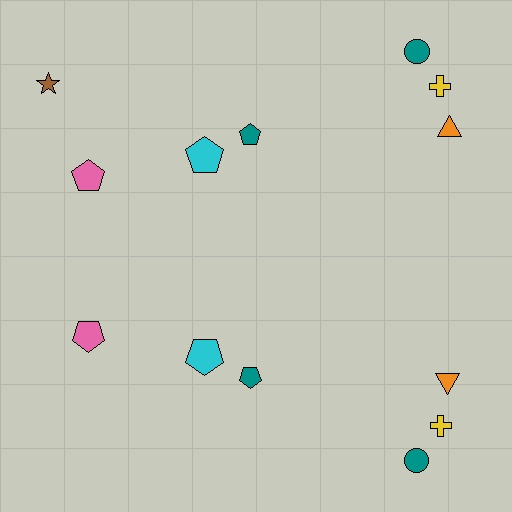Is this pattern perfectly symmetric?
No, the pattern is not perfectly symmetric. A brown star is missing from the bottom side.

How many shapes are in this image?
There are 13 shapes in this image.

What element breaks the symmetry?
A brown star is missing from the bottom side.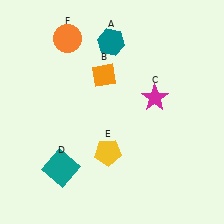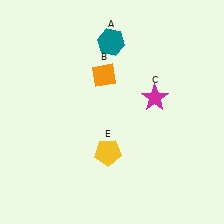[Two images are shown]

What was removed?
The orange circle (F), the teal square (D) were removed in Image 2.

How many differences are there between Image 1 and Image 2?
There are 2 differences between the two images.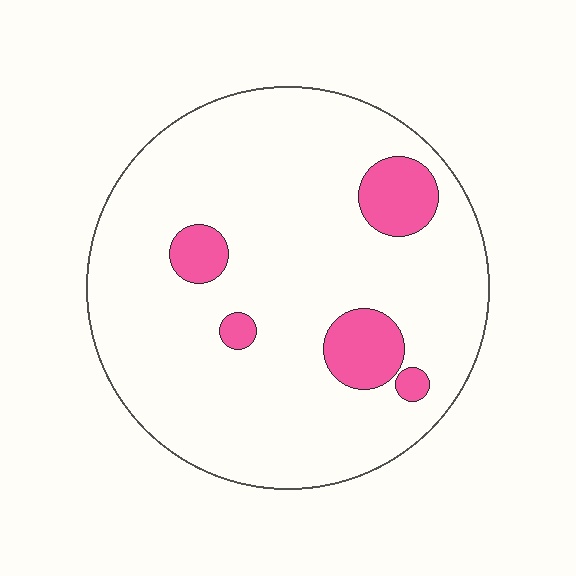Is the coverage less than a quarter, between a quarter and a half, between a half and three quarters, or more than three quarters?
Less than a quarter.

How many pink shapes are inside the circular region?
5.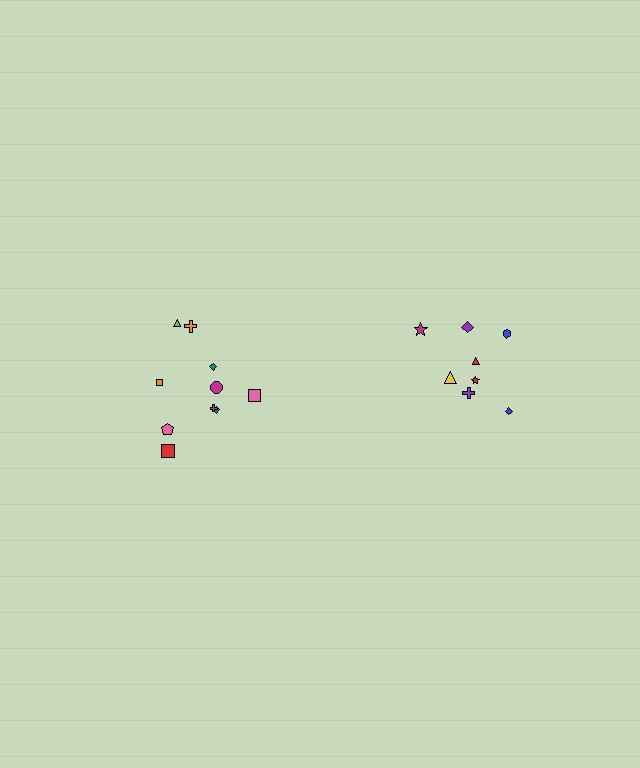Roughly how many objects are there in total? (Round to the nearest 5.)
Roughly 20 objects in total.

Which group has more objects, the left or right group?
The left group.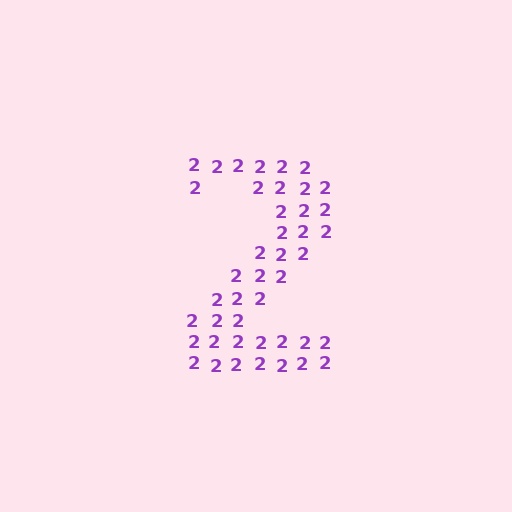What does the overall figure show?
The overall figure shows the digit 2.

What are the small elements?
The small elements are digit 2's.